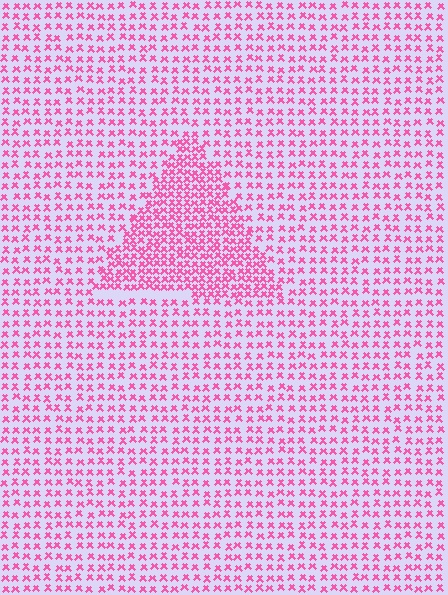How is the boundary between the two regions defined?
The boundary is defined by a change in element density (approximately 1.9x ratio). All elements are the same color, size, and shape.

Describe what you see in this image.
The image contains small pink elements arranged at two different densities. A triangle-shaped region is visible where the elements are more densely packed than the surrounding area.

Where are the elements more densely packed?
The elements are more densely packed inside the triangle boundary.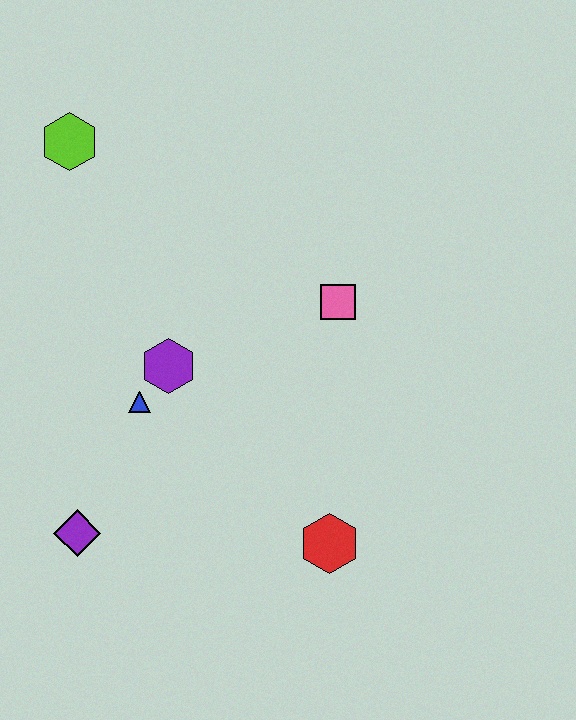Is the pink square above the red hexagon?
Yes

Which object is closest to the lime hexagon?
The purple hexagon is closest to the lime hexagon.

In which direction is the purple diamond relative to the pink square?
The purple diamond is to the left of the pink square.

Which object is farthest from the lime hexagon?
The red hexagon is farthest from the lime hexagon.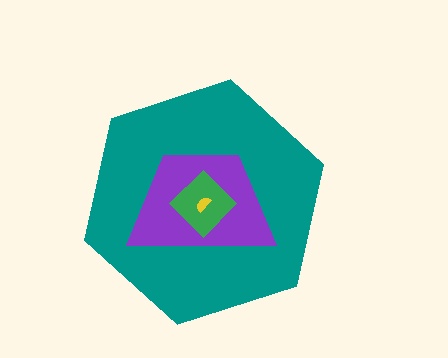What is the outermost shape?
The teal hexagon.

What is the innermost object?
The yellow semicircle.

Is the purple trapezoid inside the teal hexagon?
Yes.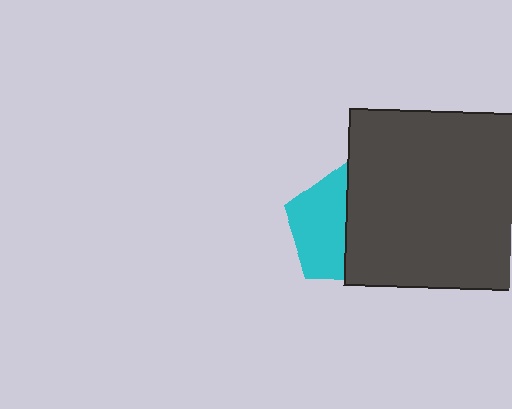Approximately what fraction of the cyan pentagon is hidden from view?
Roughly 50% of the cyan pentagon is hidden behind the dark gray square.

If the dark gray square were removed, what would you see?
You would see the complete cyan pentagon.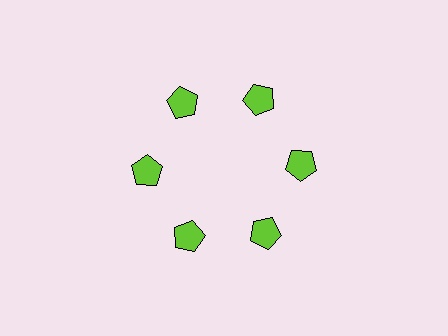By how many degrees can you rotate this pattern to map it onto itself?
The pattern maps onto itself every 60 degrees of rotation.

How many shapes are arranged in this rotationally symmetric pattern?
There are 6 shapes, arranged in 6 groups of 1.